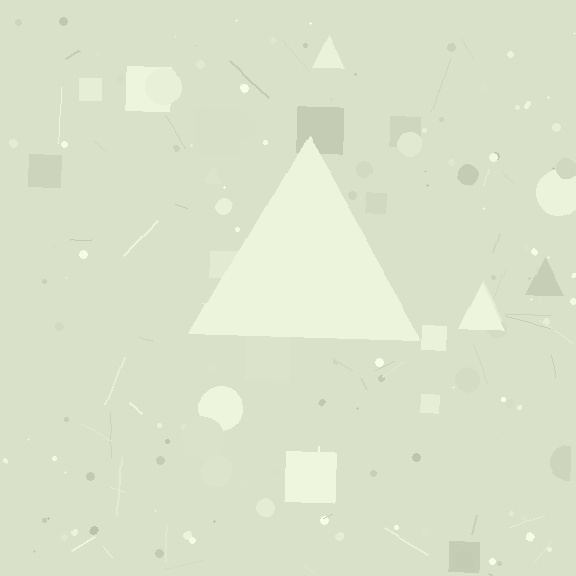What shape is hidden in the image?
A triangle is hidden in the image.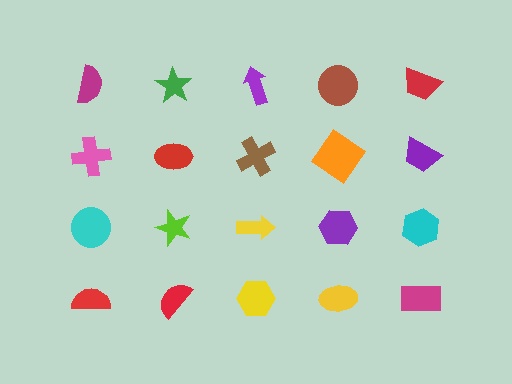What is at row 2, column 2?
A red ellipse.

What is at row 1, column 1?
A magenta semicircle.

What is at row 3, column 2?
A lime star.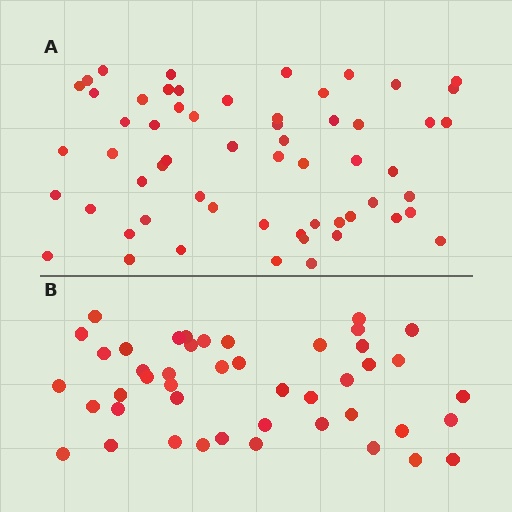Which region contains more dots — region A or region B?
Region A (the top region) has more dots.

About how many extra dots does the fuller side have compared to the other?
Region A has approximately 15 more dots than region B.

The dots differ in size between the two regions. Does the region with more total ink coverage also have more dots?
No. Region B has more total ink coverage because its dots are larger, but region A actually contains more individual dots. Total area can be misleading — the number of items is what matters here.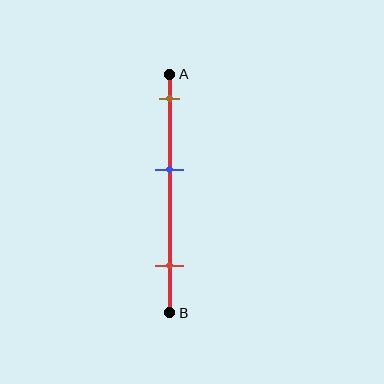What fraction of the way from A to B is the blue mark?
The blue mark is approximately 40% (0.4) of the way from A to B.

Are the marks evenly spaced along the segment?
Yes, the marks are approximately evenly spaced.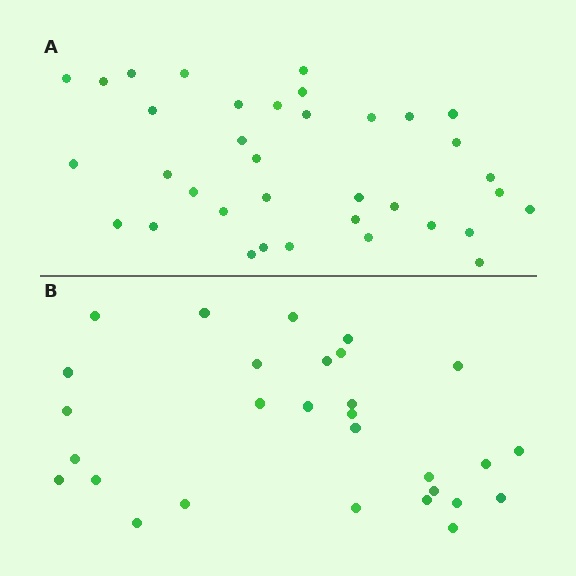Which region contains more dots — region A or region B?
Region A (the top region) has more dots.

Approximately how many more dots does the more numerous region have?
Region A has roughly 8 or so more dots than region B.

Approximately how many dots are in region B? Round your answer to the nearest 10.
About 30 dots. (The exact count is 29, which rounds to 30.)